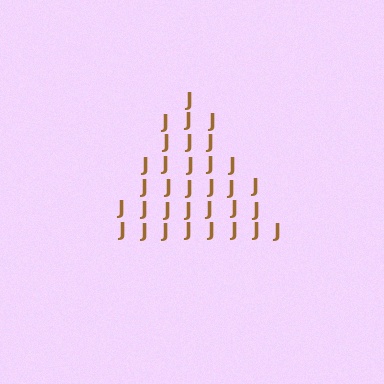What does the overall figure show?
The overall figure shows a triangle.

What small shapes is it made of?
It is made of small letter J's.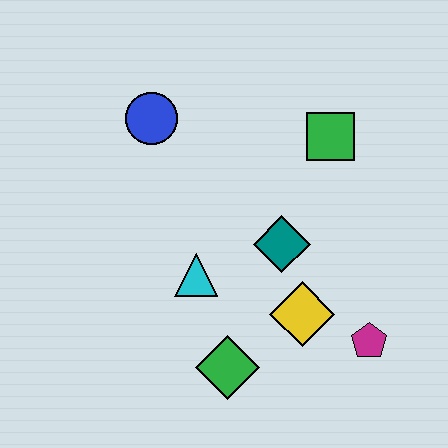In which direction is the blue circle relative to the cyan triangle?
The blue circle is above the cyan triangle.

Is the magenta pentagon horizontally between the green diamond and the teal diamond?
No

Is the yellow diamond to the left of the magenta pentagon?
Yes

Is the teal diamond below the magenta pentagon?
No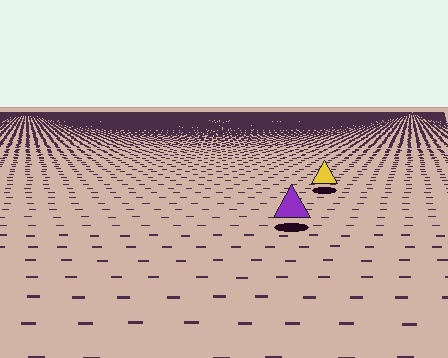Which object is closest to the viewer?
The purple triangle is closest. The texture marks near it are larger and more spread out.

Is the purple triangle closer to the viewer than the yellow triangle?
Yes. The purple triangle is closer — you can tell from the texture gradient: the ground texture is coarser near it.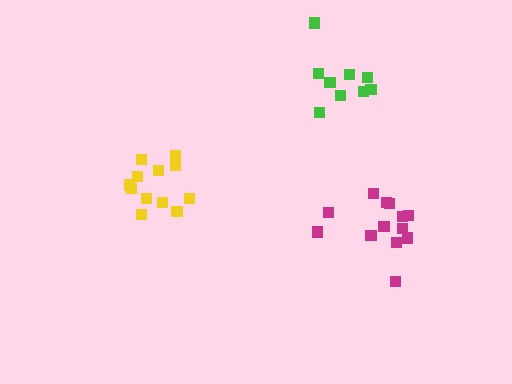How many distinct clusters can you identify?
There are 3 distinct clusters.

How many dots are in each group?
Group 1: 13 dots, Group 2: 9 dots, Group 3: 12 dots (34 total).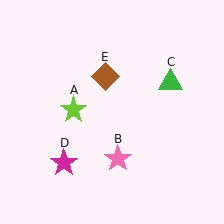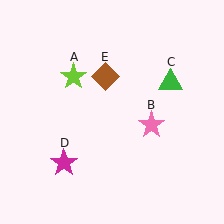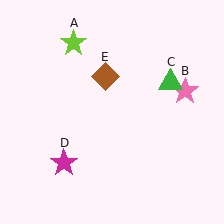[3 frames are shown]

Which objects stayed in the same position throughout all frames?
Green triangle (object C) and magenta star (object D) and brown diamond (object E) remained stationary.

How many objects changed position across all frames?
2 objects changed position: lime star (object A), pink star (object B).